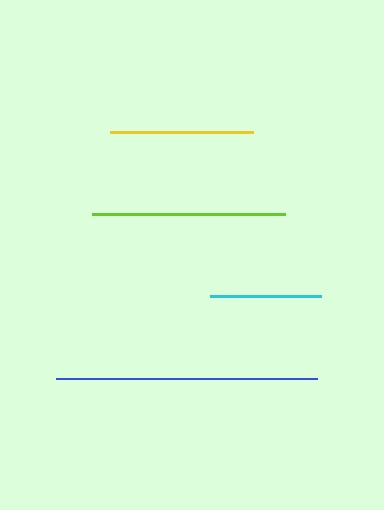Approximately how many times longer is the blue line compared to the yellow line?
The blue line is approximately 1.8 times the length of the yellow line.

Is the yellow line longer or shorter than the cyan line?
The yellow line is longer than the cyan line.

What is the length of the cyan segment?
The cyan segment is approximately 111 pixels long.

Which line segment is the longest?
The blue line is the longest at approximately 261 pixels.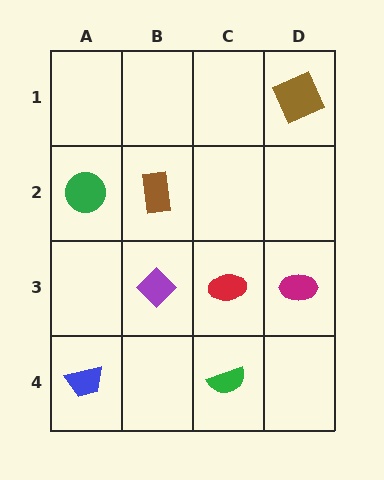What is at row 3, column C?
A red ellipse.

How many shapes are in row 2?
2 shapes.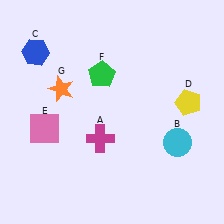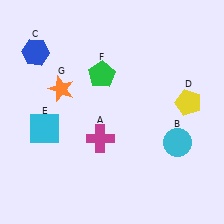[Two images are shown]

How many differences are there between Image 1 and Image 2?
There is 1 difference between the two images.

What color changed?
The square (E) changed from pink in Image 1 to cyan in Image 2.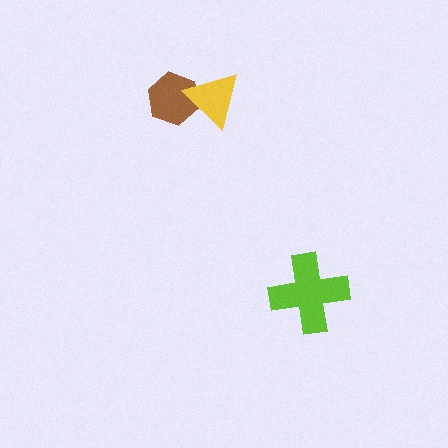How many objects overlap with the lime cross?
0 objects overlap with the lime cross.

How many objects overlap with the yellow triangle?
1 object overlaps with the yellow triangle.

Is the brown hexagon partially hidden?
Yes, it is partially covered by another shape.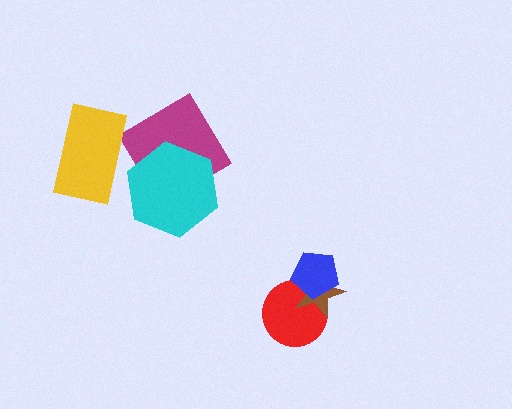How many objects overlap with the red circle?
2 objects overlap with the red circle.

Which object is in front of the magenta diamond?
The cyan hexagon is in front of the magenta diamond.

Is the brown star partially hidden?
Yes, it is partially covered by another shape.